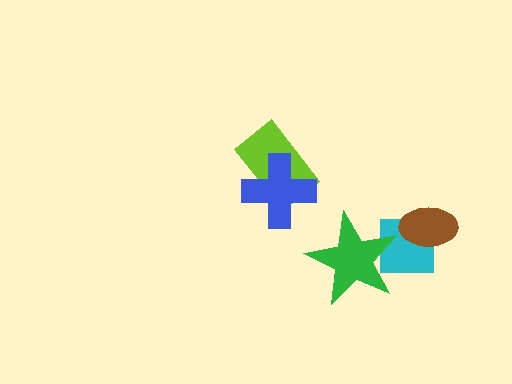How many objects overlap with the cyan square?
2 objects overlap with the cyan square.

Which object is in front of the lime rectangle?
The blue cross is in front of the lime rectangle.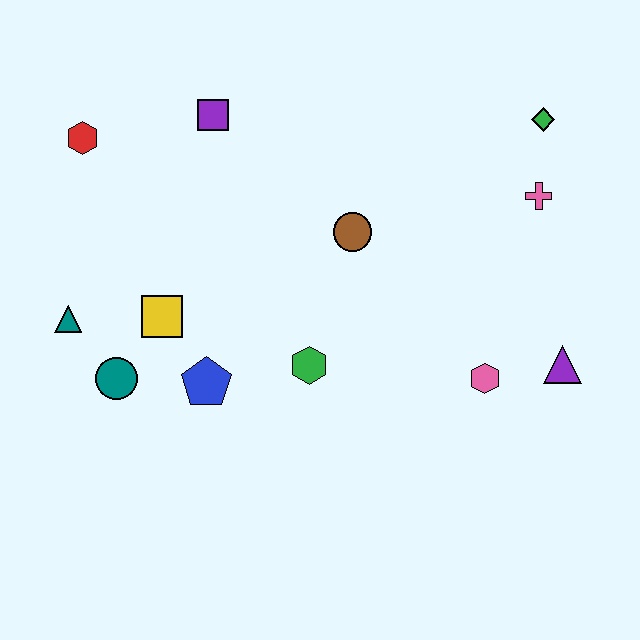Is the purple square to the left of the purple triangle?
Yes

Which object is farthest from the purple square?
The purple triangle is farthest from the purple square.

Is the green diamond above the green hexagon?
Yes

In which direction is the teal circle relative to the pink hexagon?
The teal circle is to the left of the pink hexagon.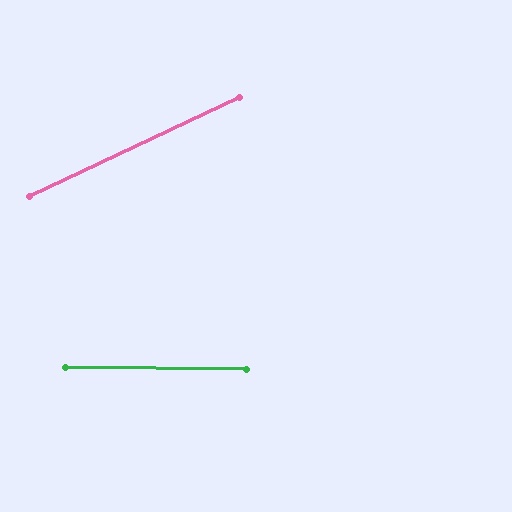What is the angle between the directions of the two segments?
Approximately 26 degrees.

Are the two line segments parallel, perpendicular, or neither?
Neither parallel nor perpendicular — they differ by about 26°.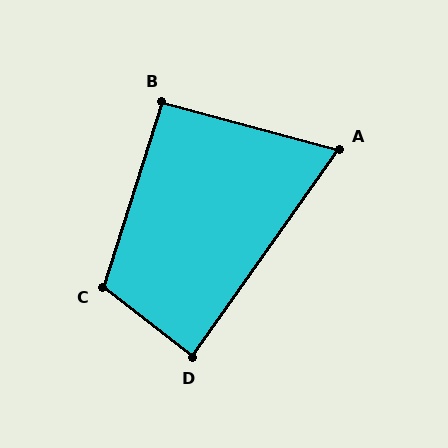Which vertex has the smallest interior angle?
A, at approximately 70 degrees.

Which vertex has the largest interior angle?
C, at approximately 110 degrees.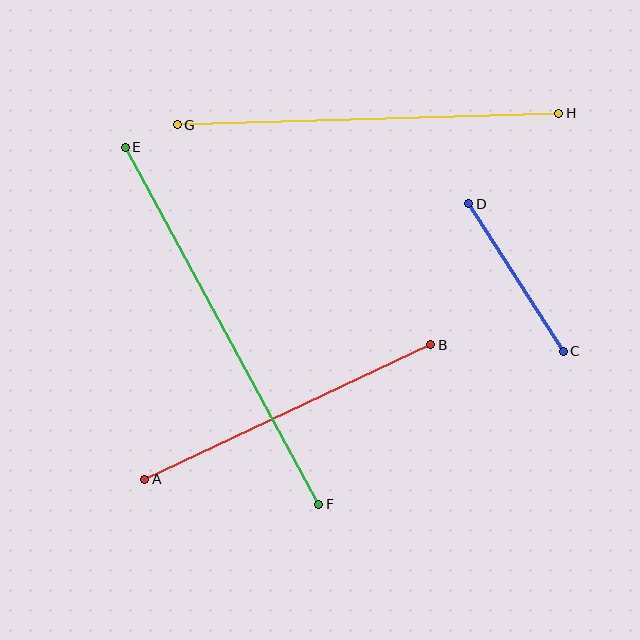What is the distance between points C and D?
The distance is approximately 175 pixels.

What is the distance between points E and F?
The distance is approximately 406 pixels.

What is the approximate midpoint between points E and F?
The midpoint is at approximately (222, 326) pixels.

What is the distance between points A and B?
The distance is approximately 316 pixels.